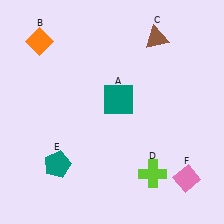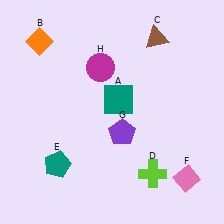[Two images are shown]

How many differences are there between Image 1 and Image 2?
There are 2 differences between the two images.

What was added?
A purple pentagon (G), a magenta circle (H) were added in Image 2.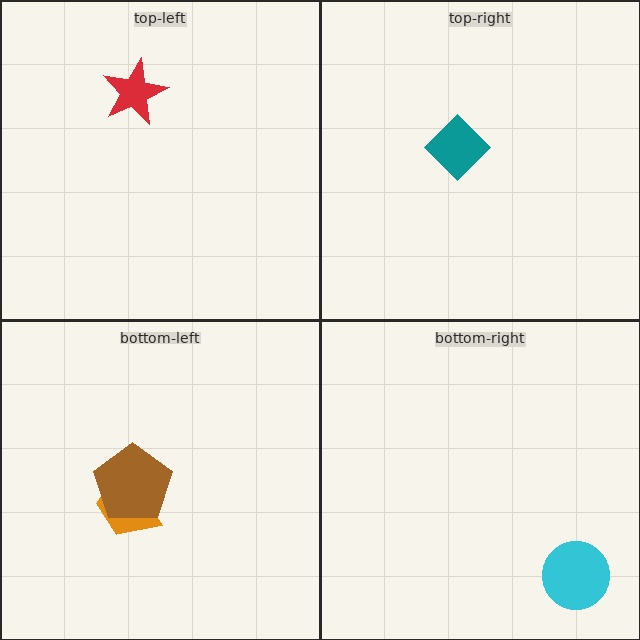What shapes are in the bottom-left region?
The orange trapezoid, the brown pentagon.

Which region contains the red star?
The top-left region.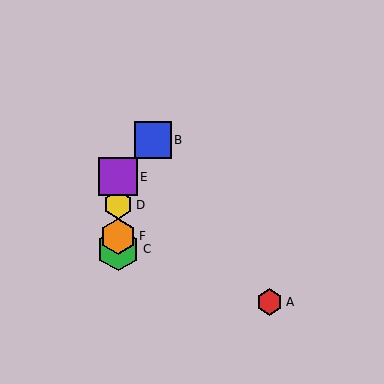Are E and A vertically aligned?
No, E is at x≈118 and A is at x≈269.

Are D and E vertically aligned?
Yes, both are at x≈118.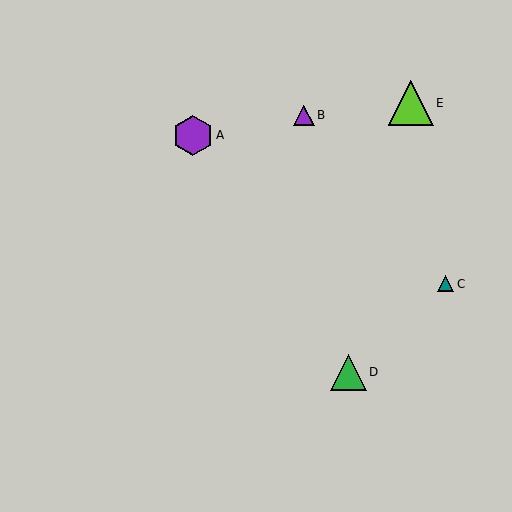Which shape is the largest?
The lime triangle (labeled E) is the largest.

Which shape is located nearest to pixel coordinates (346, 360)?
The green triangle (labeled D) at (348, 372) is nearest to that location.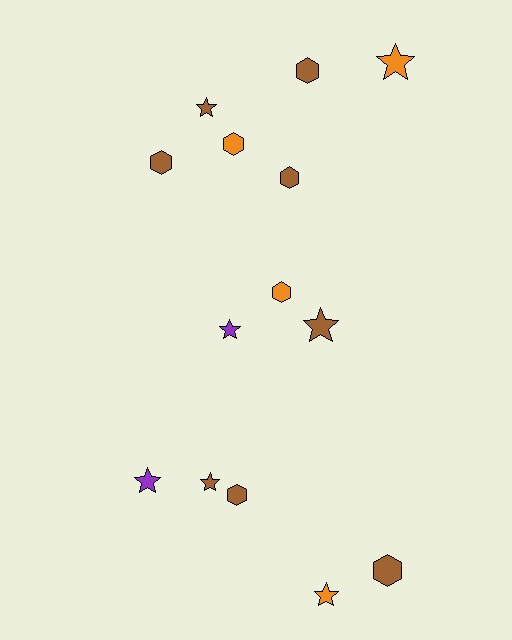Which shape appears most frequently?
Star, with 7 objects.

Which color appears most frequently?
Brown, with 8 objects.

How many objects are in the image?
There are 14 objects.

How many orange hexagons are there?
There are 2 orange hexagons.